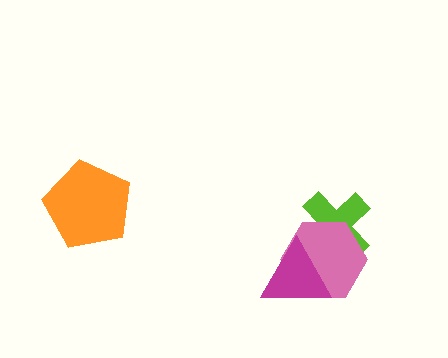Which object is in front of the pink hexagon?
The magenta triangle is in front of the pink hexagon.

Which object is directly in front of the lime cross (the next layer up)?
The pink hexagon is directly in front of the lime cross.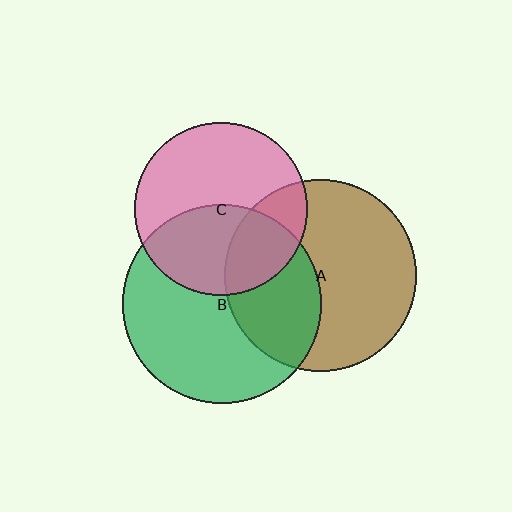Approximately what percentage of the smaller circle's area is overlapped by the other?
Approximately 45%.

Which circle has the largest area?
Circle B (green).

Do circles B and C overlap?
Yes.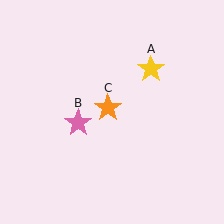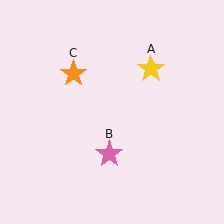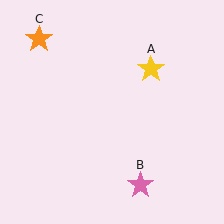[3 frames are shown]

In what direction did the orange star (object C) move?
The orange star (object C) moved up and to the left.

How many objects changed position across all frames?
2 objects changed position: pink star (object B), orange star (object C).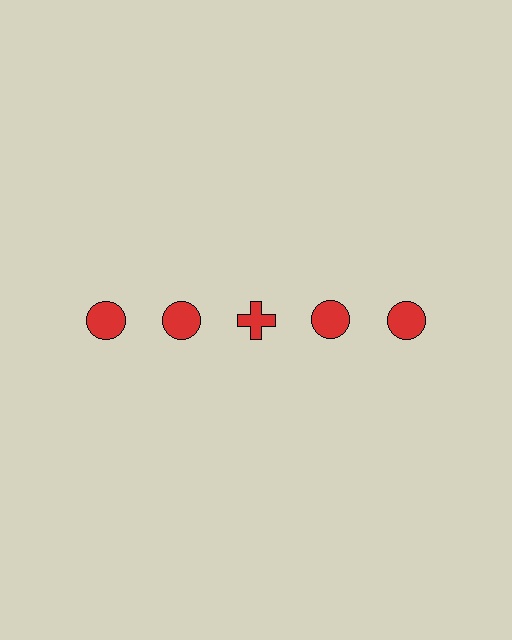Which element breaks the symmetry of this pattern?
The red cross in the top row, center column breaks the symmetry. All other shapes are red circles.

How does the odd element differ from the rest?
It has a different shape: cross instead of circle.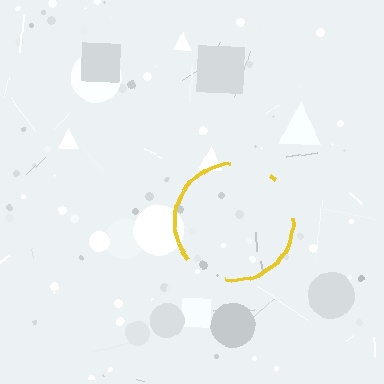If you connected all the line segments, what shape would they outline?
They would outline a circle.